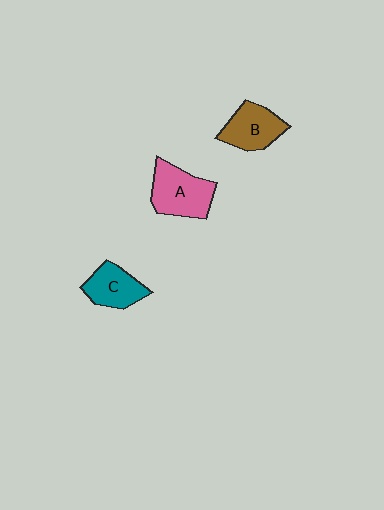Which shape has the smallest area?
Shape C (teal).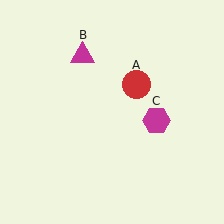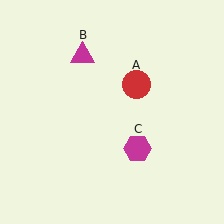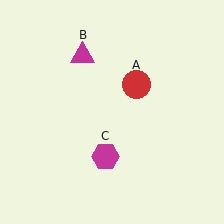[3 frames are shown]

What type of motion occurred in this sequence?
The magenta hexagon (object C) rotated clockwise around the center of the scene.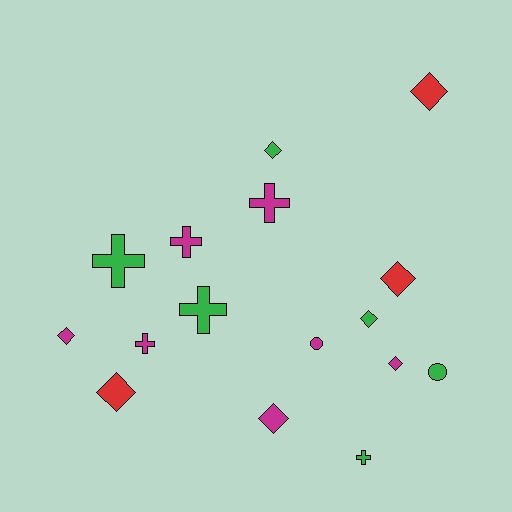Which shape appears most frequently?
Diamond, with 8 objects.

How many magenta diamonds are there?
There are 3 magenta diamonds.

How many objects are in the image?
There are 16 objects.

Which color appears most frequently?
Magenta, with 7 objects.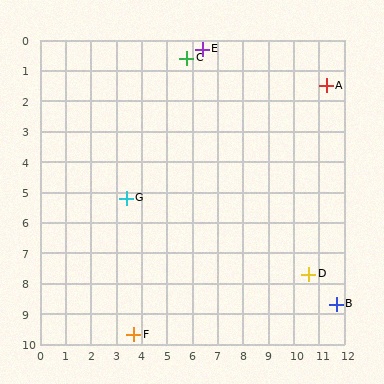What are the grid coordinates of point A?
Point A is at approximately (11.3, 1.5).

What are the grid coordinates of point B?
Point B is at approximately (11.7, 8.7).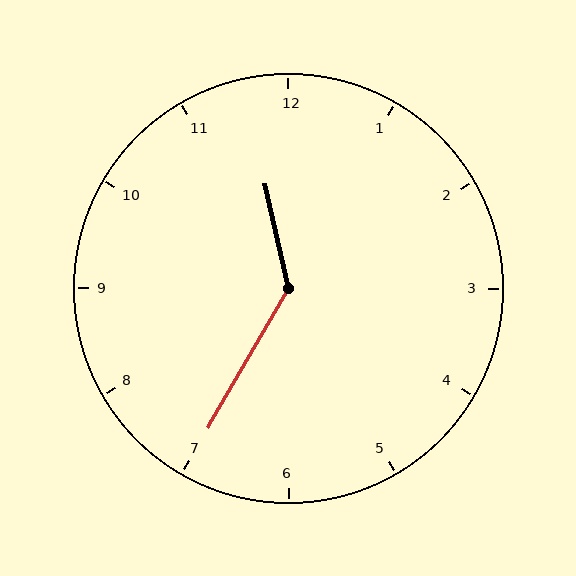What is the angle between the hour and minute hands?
Approximately 138 degrees.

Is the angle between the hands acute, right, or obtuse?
It is obtuse.